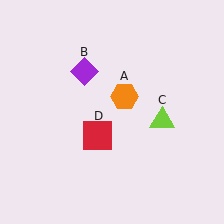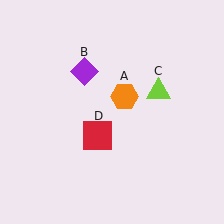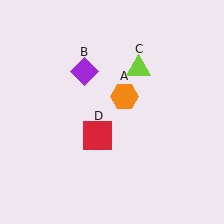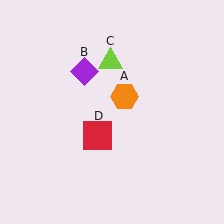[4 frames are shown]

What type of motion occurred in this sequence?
The lime triangle (object C) rotated counterclockwise around the center of the scene.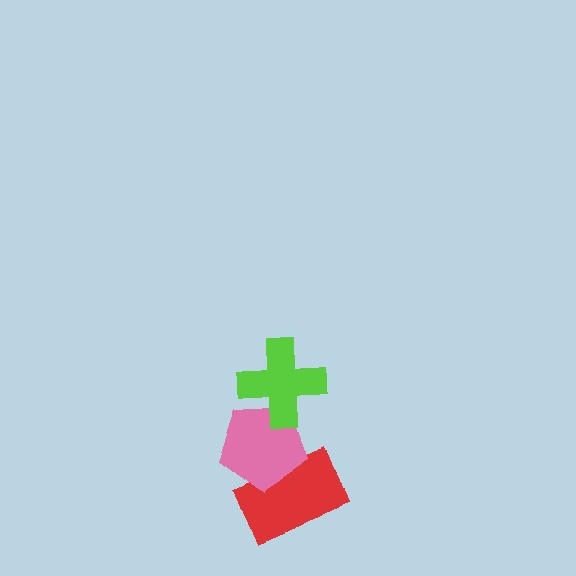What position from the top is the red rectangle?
The red rectangle is 3rd from the top.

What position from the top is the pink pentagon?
The pink pentagon is 2nd from the top.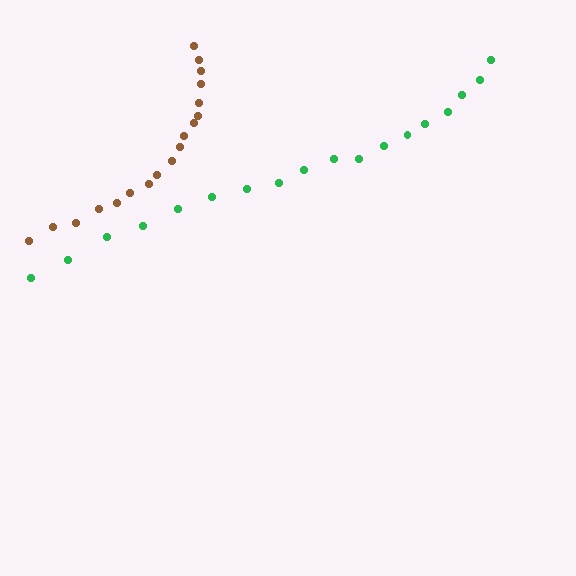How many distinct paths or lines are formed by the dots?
There are 2 distinct paths.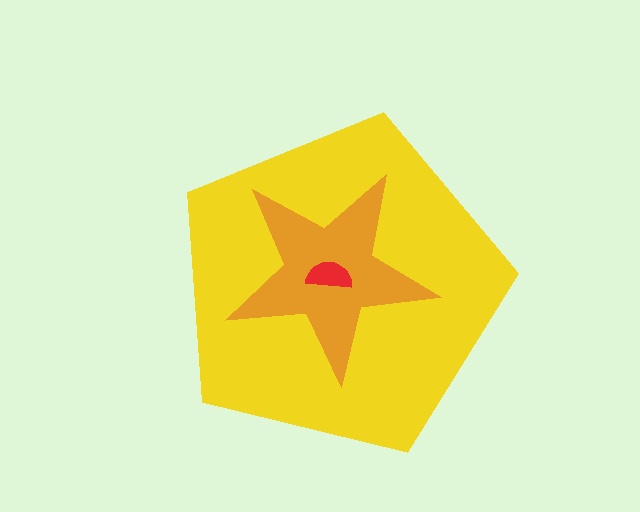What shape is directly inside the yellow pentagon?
The orange star.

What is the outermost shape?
The yellow pentagon.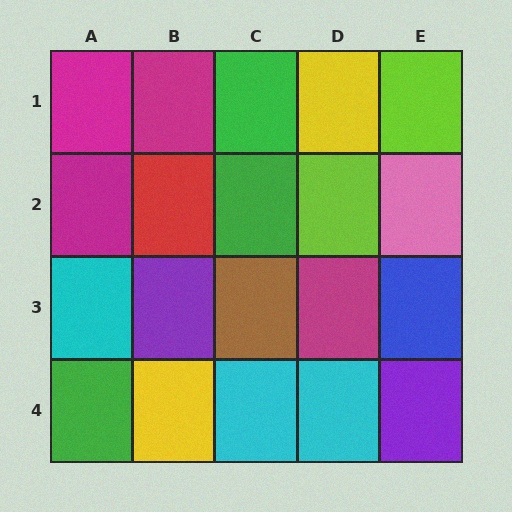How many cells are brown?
1 cell is brown.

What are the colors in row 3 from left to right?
Cyan, purple, brown, magenta, blue.